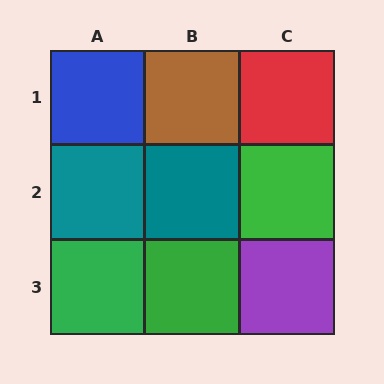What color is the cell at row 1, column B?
Brown.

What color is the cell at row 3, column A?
Green.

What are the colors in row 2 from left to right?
Teal, teal, green.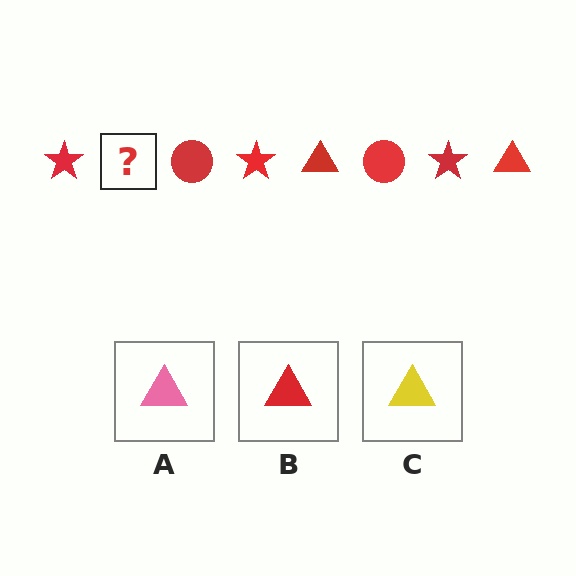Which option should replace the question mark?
Option B.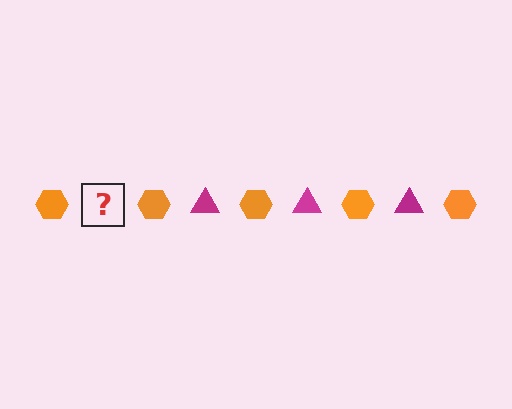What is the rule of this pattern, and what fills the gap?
The rule is that the pattern alternates between orange hexagon and magenta triangle. The gap should be filled with a magenta triangle.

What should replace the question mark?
The question mark should be replaced with a magenta triangle.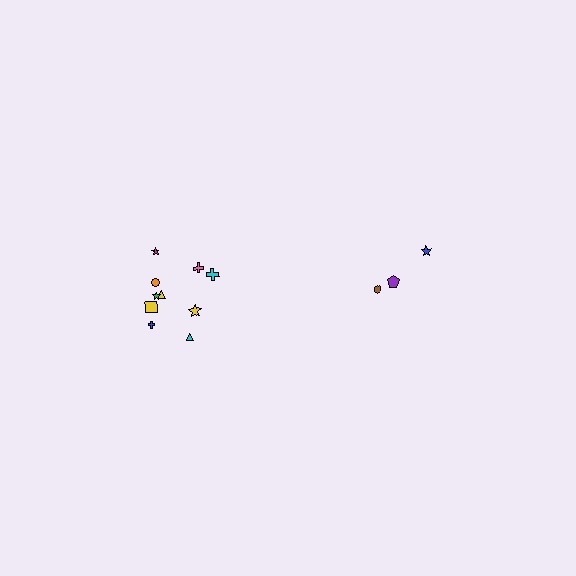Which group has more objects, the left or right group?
The left group.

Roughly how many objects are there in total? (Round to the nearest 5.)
Roughly 15 objects in total.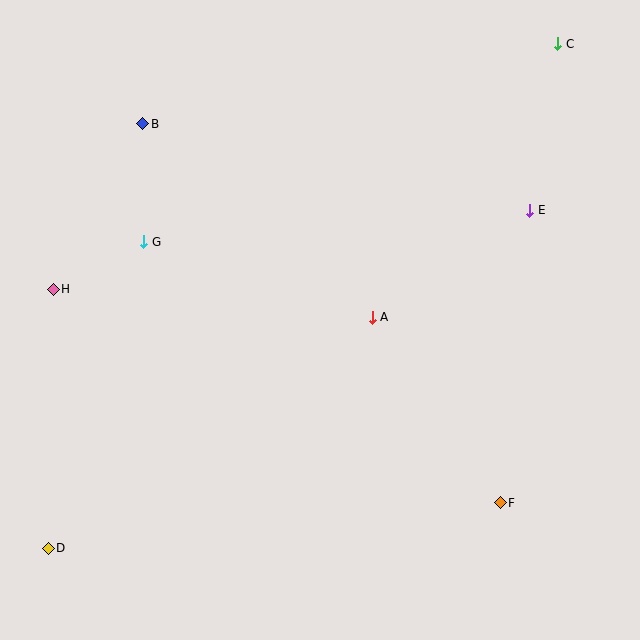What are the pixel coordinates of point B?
Point B is at (143, 124).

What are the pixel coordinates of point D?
Point D is at (48, 548).